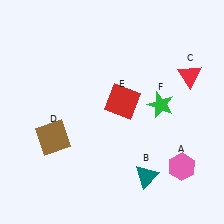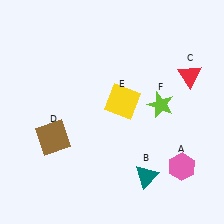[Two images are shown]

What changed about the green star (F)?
In Image 1, F is green. In Image 2, it changed to lime.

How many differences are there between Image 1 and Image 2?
There are 2 differences between the two images.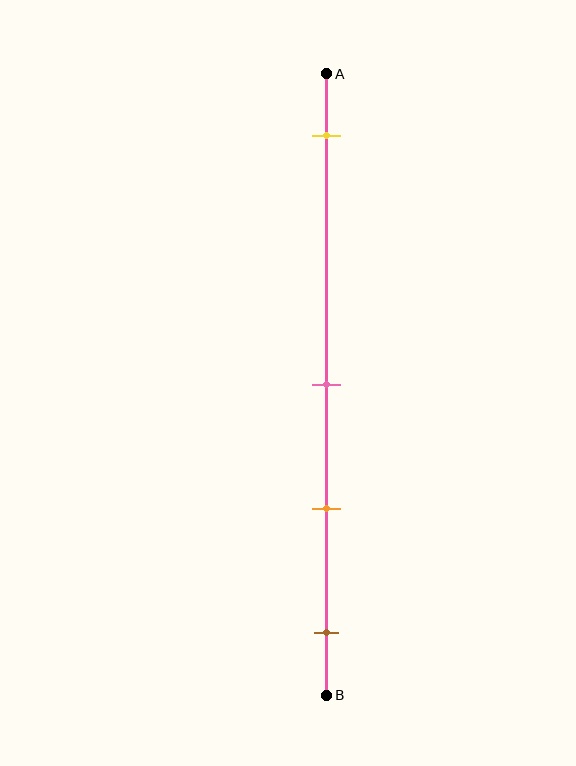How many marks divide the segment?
There are 4 marks dividing the segment.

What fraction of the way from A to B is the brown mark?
The brown mark is approximately 90% (0.9) of the way from A to B.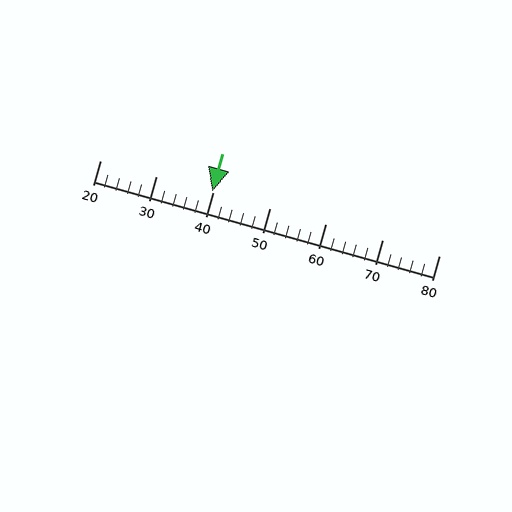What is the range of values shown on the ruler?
The ruler shows values from 20 to 80.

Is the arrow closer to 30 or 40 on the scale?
The arrow is closer to 40.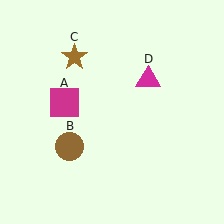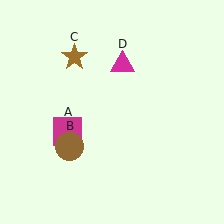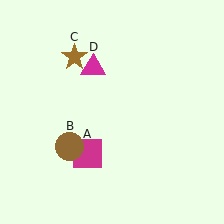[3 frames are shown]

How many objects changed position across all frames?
2 objects changed position: magenta square (object A), magenta triangle (object D).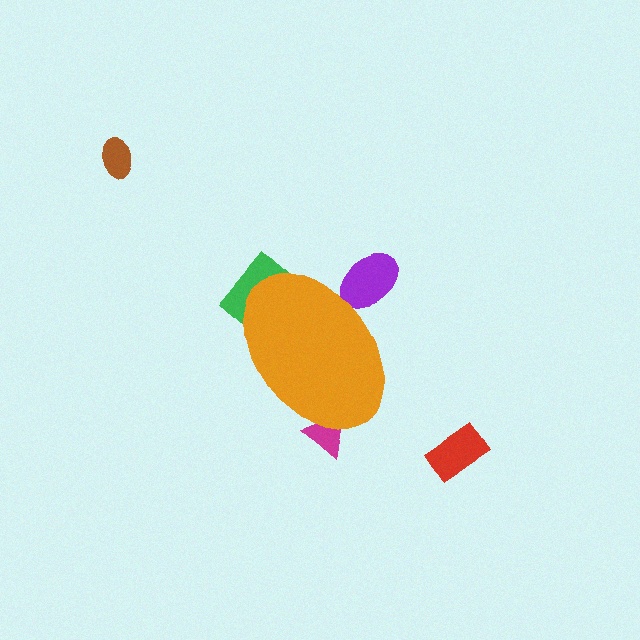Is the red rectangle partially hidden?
No, the red rectangle is fully visible.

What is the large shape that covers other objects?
An orange ellipse.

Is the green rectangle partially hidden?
Yes, the green rectangle is partially hidden behind the orange ellipse.